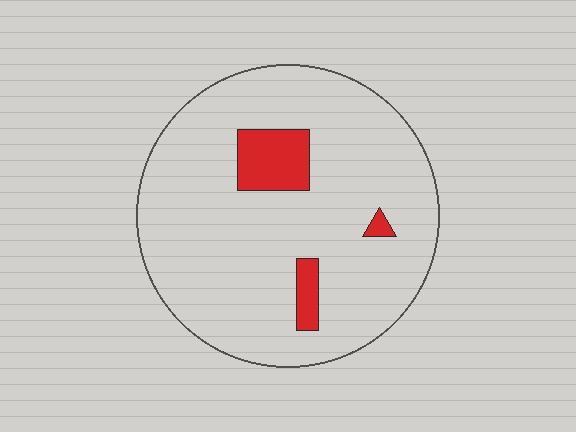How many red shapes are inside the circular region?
3.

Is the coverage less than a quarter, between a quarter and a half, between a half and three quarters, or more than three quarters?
Less than a quarter.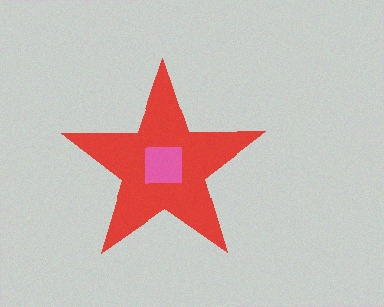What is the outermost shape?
The red star.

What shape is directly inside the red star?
The pink square.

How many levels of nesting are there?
2.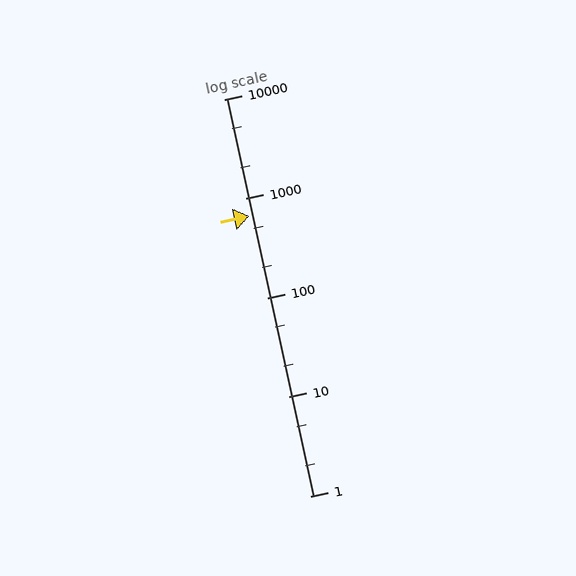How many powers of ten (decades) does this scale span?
The scale spans 4 decades, from 1 to 10000.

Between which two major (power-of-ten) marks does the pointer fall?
The pointer is between 100 and 1000.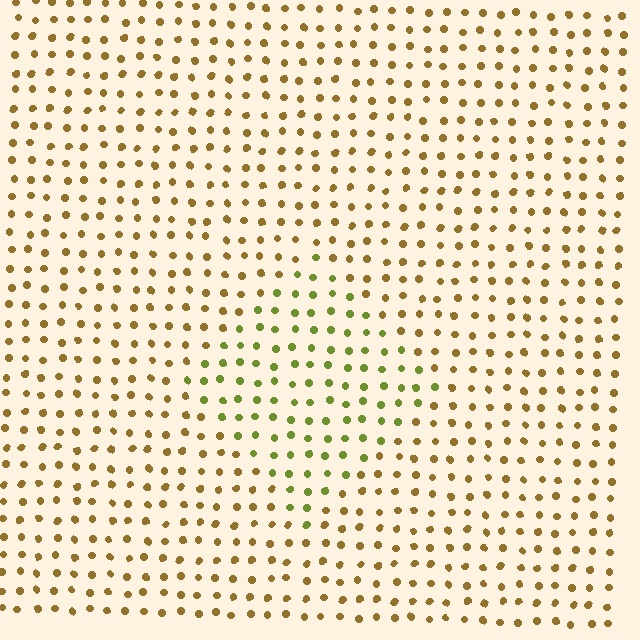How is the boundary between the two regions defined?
The boundary is defined purely by a slight shift in hue (about 40 degrees). Spacing, size, and orientation are identical on both sides.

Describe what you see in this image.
The image is filled with small brown elements in a uniform arrangement. A diamond-shaped region is visible where the elements are tinted to a slightly different hue, forming a subtle color boundary.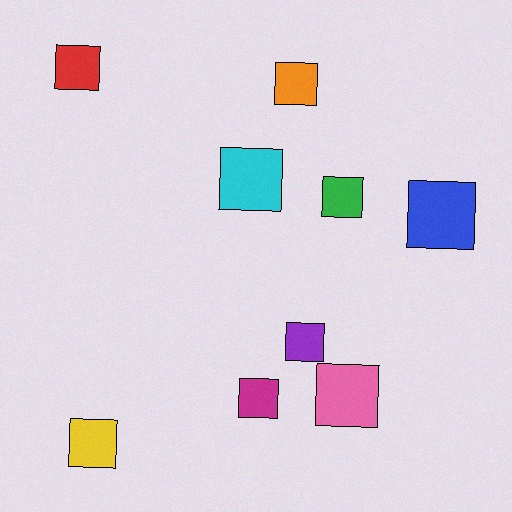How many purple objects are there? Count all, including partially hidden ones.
There is 1 purple object.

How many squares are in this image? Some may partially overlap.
There are 9 squares.